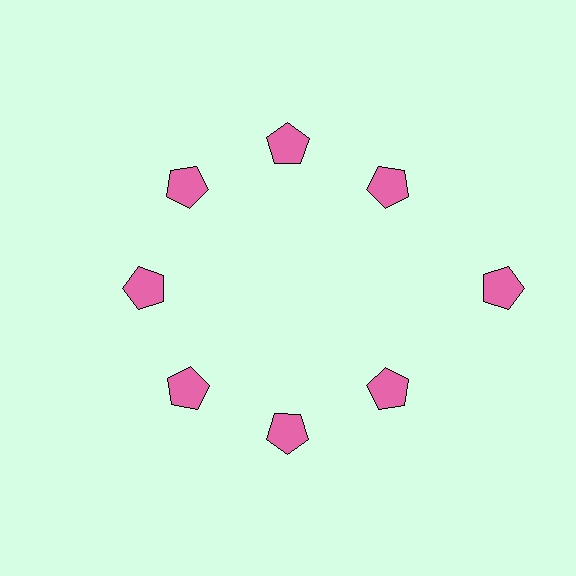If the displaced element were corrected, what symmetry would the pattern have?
It would have 8-fold rotational symmetry — the pattern would map onto itself every 45 degrees.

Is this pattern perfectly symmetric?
No. The 8 pink pentagons are arranged in a ring, but one element near the 3 o'clock position is pushed outward from the center, breaking the 8-fold rotational symmetry.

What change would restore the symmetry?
The symmetry would be restored by moving it inward, back onto the ring so that all 8 pentagons sit at equal angles and equal distance from the center.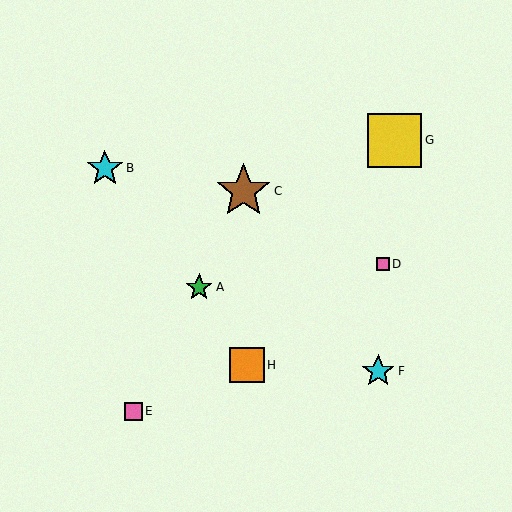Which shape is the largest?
The brown star (labeled C) is the largest.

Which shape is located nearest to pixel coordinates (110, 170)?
The cyan star (labeled B) at (105, 168) is nearest to that location.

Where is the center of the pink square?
The center of the pink square is at (134, 411).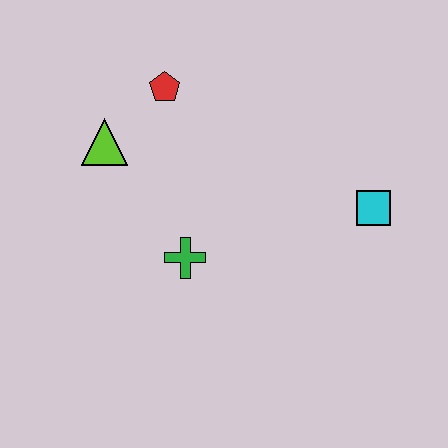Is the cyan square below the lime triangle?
Yes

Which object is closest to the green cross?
The lime triangle is closest to the green cross.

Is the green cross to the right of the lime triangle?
Yes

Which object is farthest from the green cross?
The cyan square is farthest from the green cross.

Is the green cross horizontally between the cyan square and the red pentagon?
Yes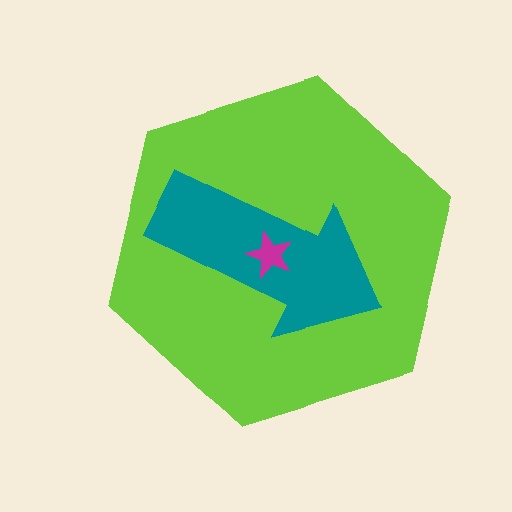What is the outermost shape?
The lime hexagon.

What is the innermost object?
The magenta star.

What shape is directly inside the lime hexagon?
The teal arrow.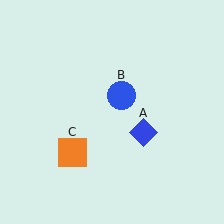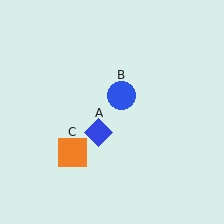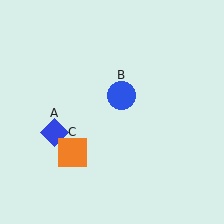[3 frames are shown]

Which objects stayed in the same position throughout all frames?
Blue circle (object B) and orange square (object C) remained stationary.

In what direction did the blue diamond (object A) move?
The blue diamond (object A) moved left.